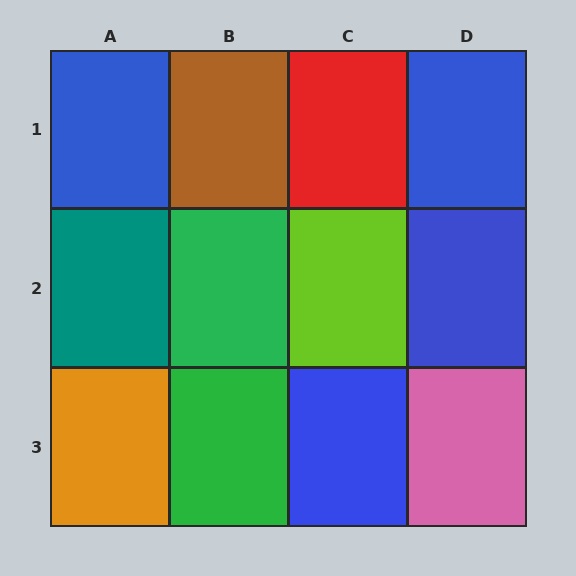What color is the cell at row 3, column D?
Pink.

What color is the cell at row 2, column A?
Teal.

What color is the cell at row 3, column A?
Orange.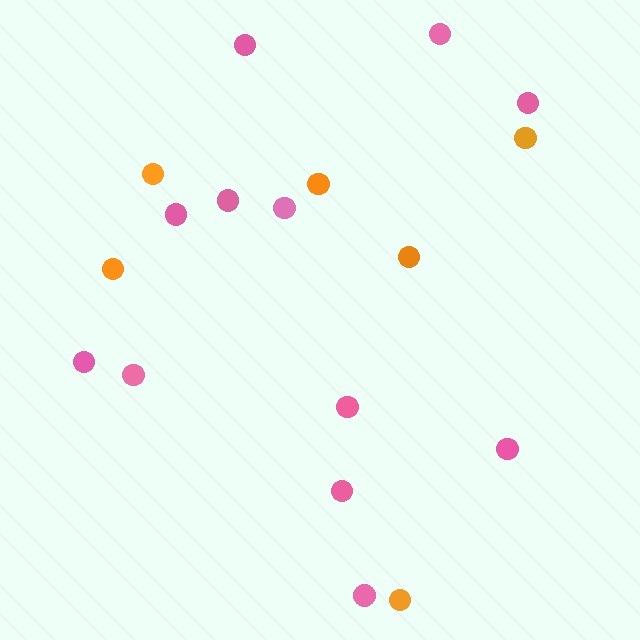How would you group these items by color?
There are 2 groups: one group of pink circles (12) and one group of orange circles (6).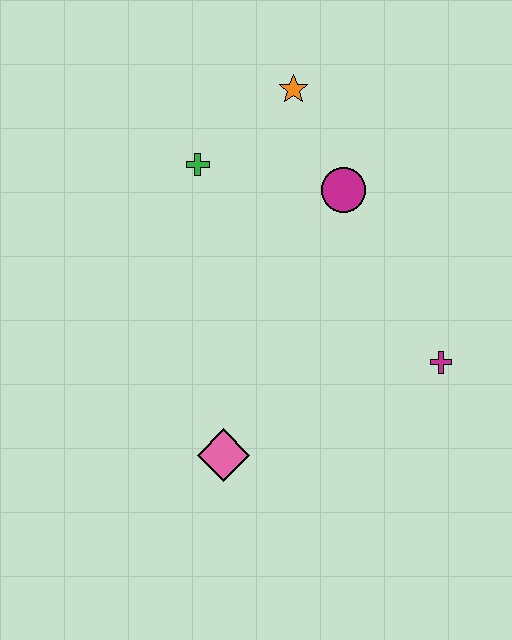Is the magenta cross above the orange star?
No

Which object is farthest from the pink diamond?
The orange star is farthest from the pink diamond.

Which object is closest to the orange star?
The magenta circle is closest to the orange star.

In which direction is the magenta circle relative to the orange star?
The magenta circle is below the orange star.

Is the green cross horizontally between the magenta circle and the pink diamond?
No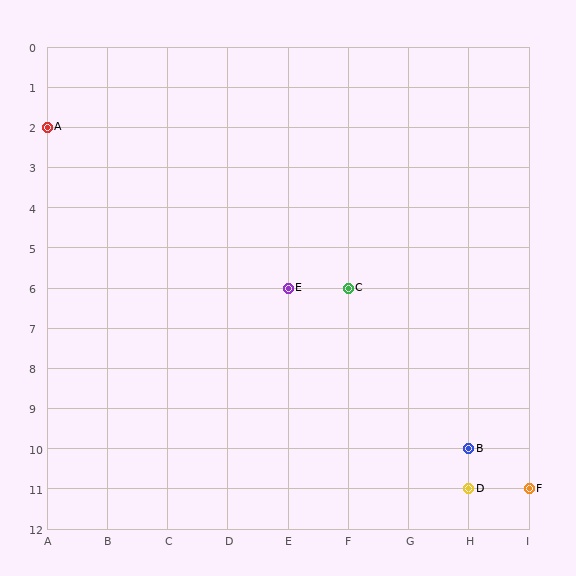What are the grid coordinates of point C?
Point C is at grid coordinates (F, 6).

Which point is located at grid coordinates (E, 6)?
Point E is at (E, 6).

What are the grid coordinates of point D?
Point D is at grid coordinates (H, 11).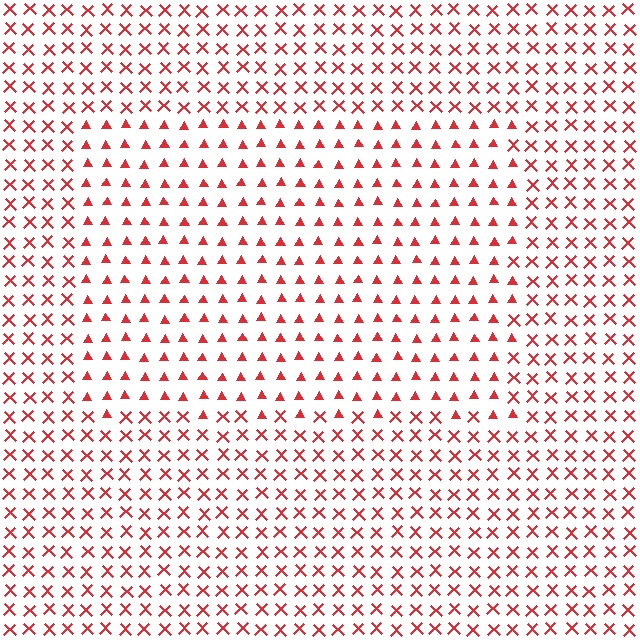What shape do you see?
I see a rectangle.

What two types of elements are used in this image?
The image uses triangles inside the rectangle region and X marks outside it.